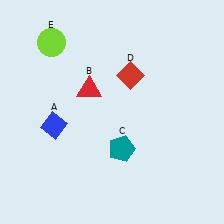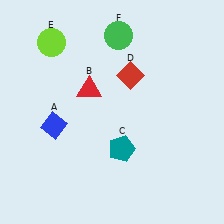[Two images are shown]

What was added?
A green circle (F) was added in Image 2.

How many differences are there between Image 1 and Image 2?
There is 1 difference between the two images.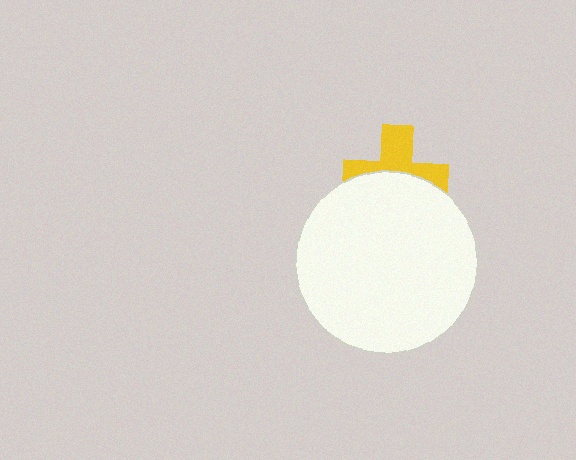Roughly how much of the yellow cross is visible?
About half of it is visible (roughly 47%).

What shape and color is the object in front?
The object in front is a white circle.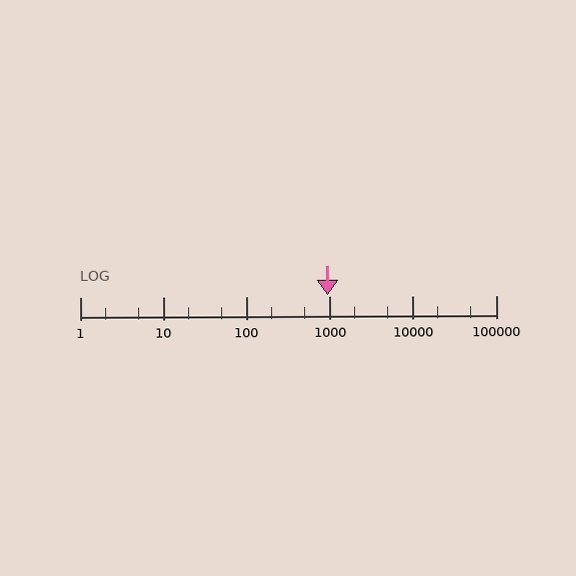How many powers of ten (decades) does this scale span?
The scale spans 5 decades, from 1 to 100000.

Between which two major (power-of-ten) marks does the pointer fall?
The pointer is between 100 and 1000.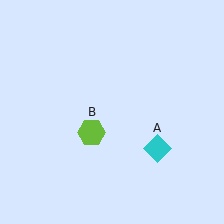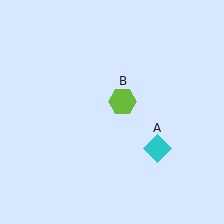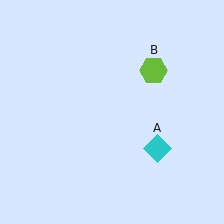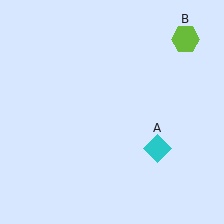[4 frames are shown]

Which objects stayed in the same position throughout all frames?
Cyan diamond (object A) remained stationary.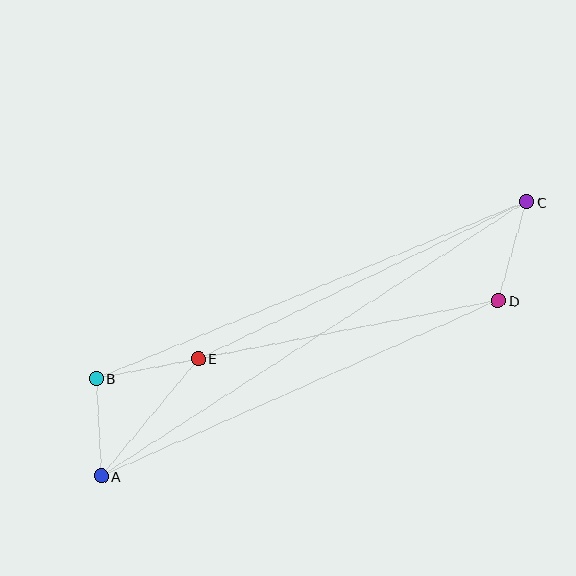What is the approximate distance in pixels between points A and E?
The distance between A and E is approximately 153 pixels.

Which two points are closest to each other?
Points A and B are closest to each other.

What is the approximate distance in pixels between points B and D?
The distance between B and D is approximately 409 pixels.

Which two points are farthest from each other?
Points A and C are farthest from each other.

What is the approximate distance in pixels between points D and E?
The distance between D and E is approximately 305 pixels.